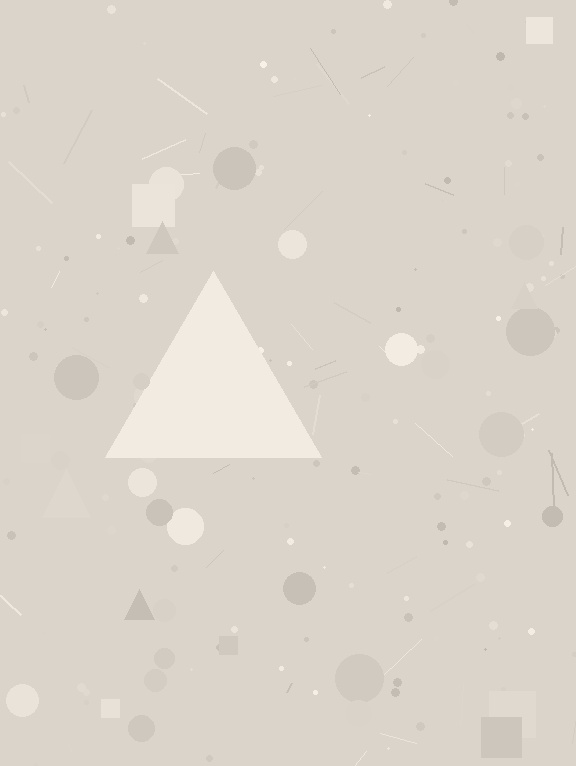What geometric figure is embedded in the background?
A triangle is embedded in the background.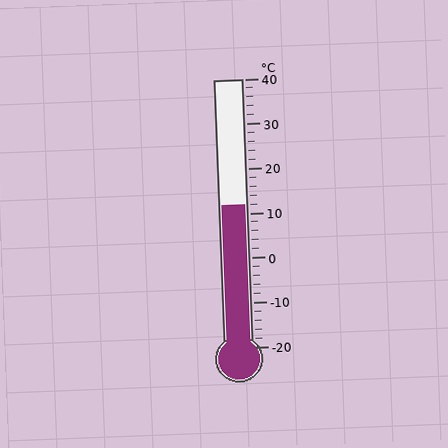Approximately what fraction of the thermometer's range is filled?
The thermometer is filled to approximately 55% of its range.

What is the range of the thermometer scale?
The thermometer scale ranges from -20°C to 40°C.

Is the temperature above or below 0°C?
The temperature is above 0°C.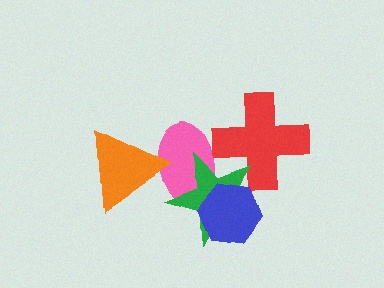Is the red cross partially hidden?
Yes, it is partially covered by another shape.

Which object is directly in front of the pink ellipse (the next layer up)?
The red cross is directly in front of the pink ellipse.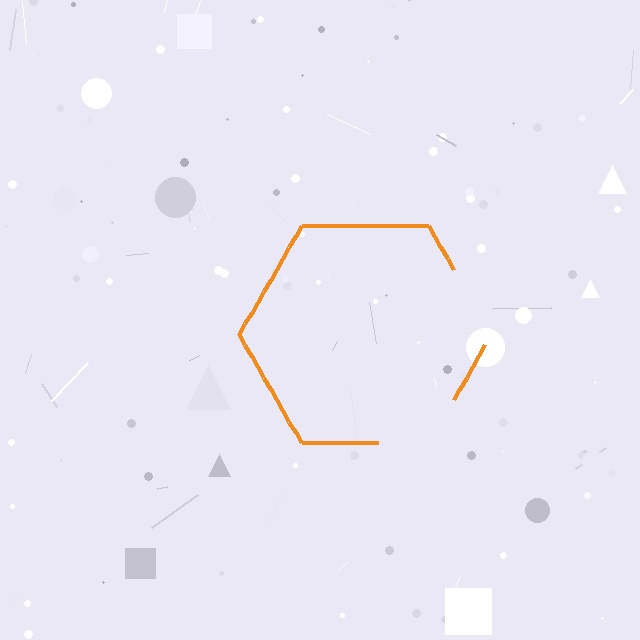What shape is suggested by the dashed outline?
The dashed outline suggests a hexagon.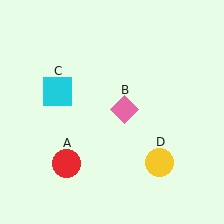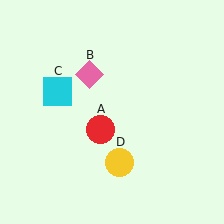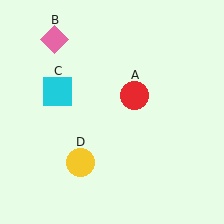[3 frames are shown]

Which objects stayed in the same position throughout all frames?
Cyan square (object C) remained stationary.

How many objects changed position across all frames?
3 objects changed position: red circle (object A), pink diamond (object B), yellow circle (object D).